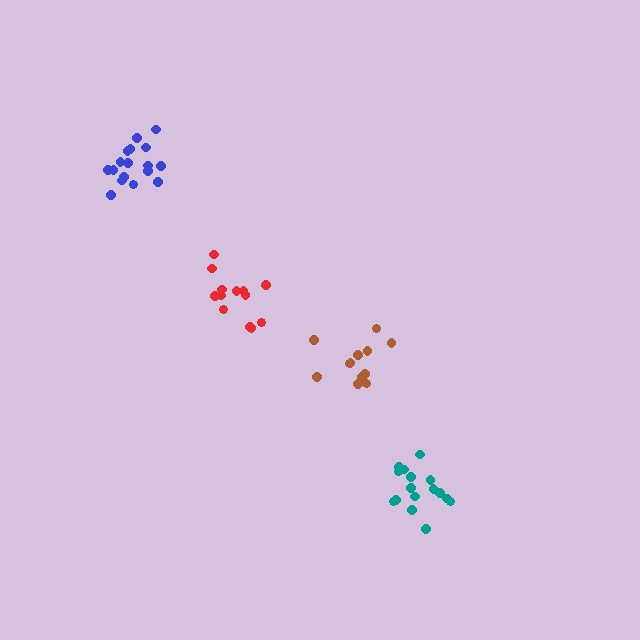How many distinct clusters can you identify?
There are 4 distinct clusters.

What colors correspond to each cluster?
The clusters are colored: teal, brown, red, blue.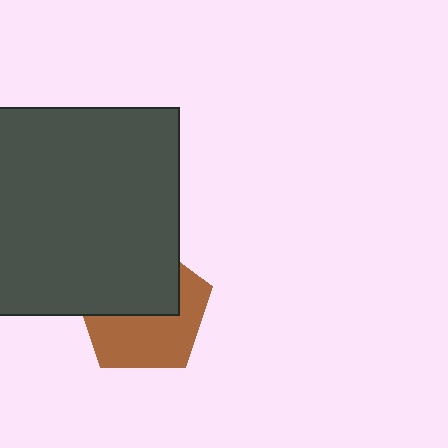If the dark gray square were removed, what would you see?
You would see the complete brown pentagon.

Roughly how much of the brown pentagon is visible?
About half of it is visible (roughly 52%).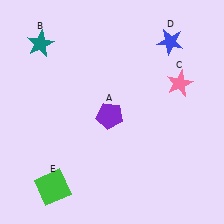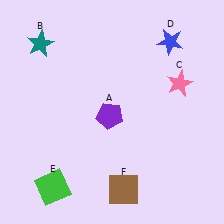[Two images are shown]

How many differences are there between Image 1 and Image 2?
There is 1 difference between the two images.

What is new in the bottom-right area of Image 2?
A brown square (F) was added in the bottom-right area of Image 2.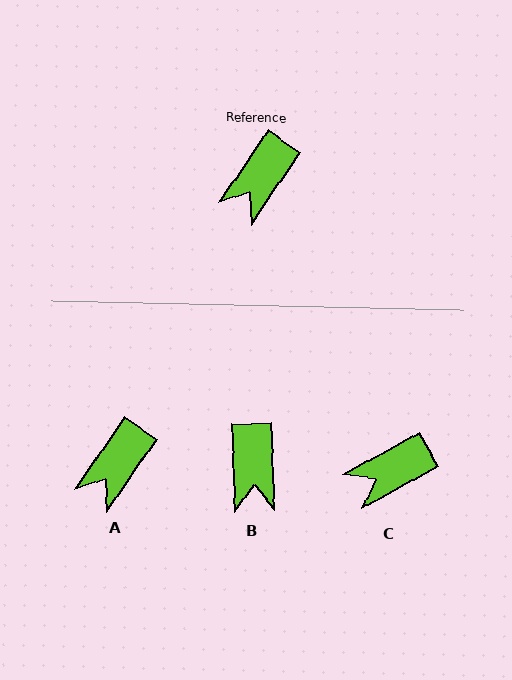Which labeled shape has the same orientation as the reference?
A.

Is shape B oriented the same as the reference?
No, it is off by about 37 degrees.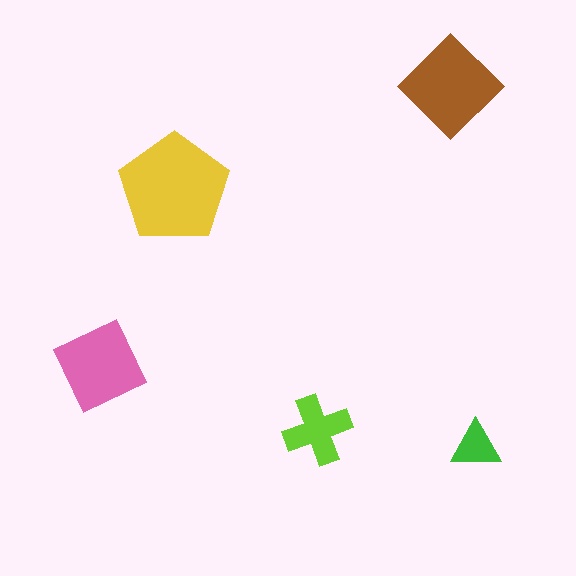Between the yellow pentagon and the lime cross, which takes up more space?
The yellow pentagon.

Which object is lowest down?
The green triangle is bottommost.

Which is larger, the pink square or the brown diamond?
The brown diamond.